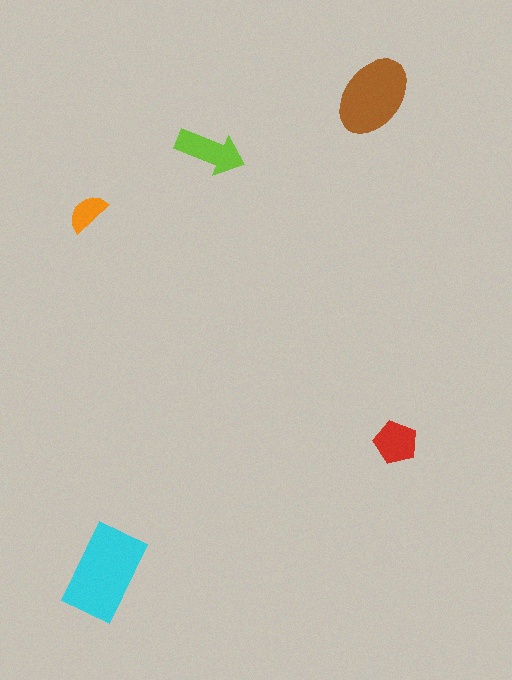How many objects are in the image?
There are 5 objects in the image.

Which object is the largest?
The cyan rectangle.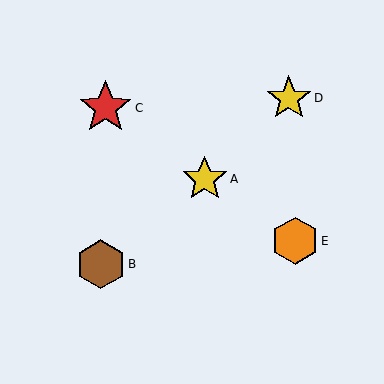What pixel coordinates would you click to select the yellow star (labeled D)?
Click at (289, 98) to select the yellow star D.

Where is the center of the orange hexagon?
The center of the orange hexagon is at (295, 241).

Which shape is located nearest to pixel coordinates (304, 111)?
The yellow star (labeled D) at (289, 98) is nearest to that location.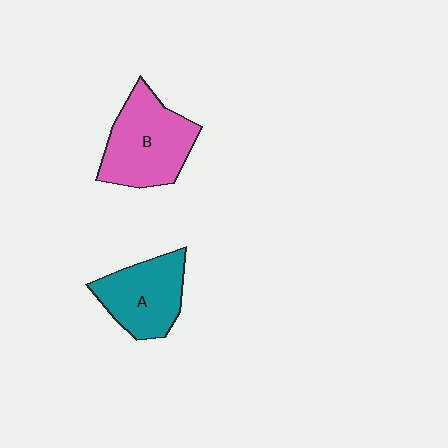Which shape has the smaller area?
Shape A (teal).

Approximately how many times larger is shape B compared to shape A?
Approximately 1.2 times.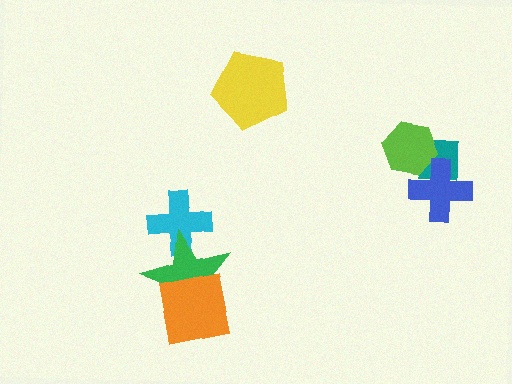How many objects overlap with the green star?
2 objects overlap with the green star.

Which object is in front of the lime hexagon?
The blue cross is in front of the lime hexagon.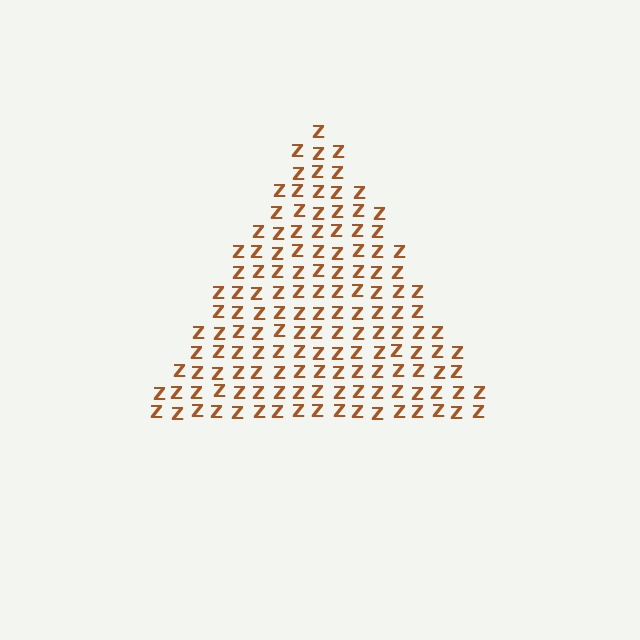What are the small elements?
The small elements are letter Z's.